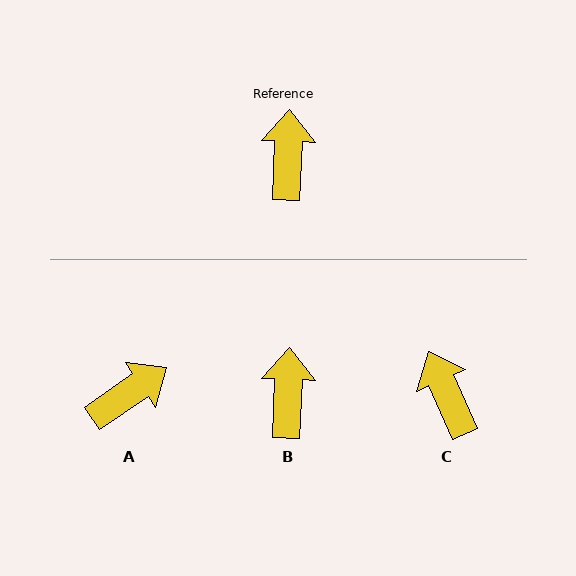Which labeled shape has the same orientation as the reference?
B.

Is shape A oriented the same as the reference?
No, it is off by about 53 degrees.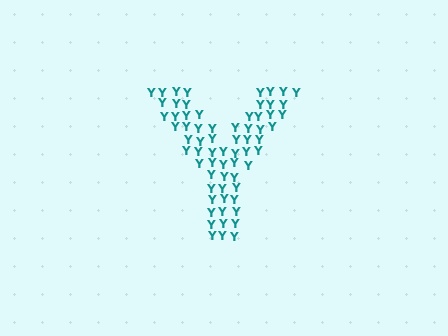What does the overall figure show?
The overall figure shows the letter Y.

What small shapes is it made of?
It is made of small letter Y's.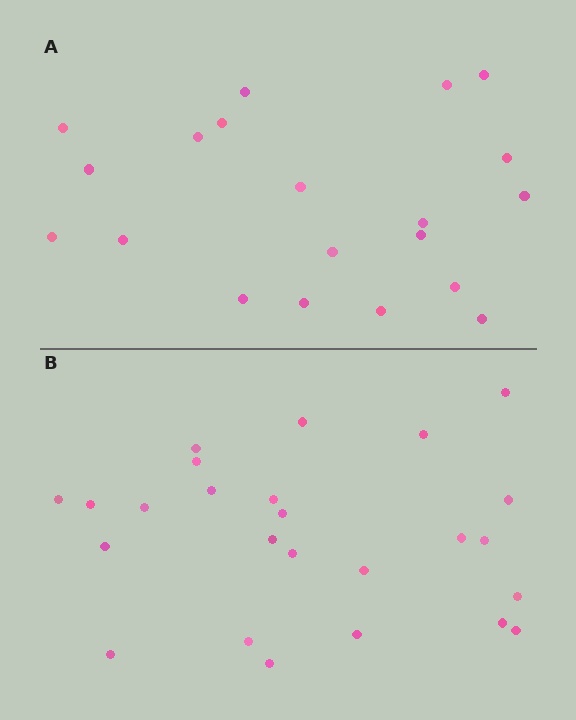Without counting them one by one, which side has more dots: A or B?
Region B (the bottom region) has more dots.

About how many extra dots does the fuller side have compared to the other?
Region B has about 5 more dots than region A.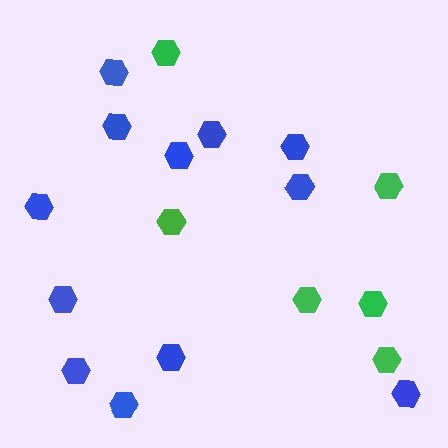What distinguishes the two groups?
There are 2 groups: one group of green hexagons (6) and one group of blue hexagons (12).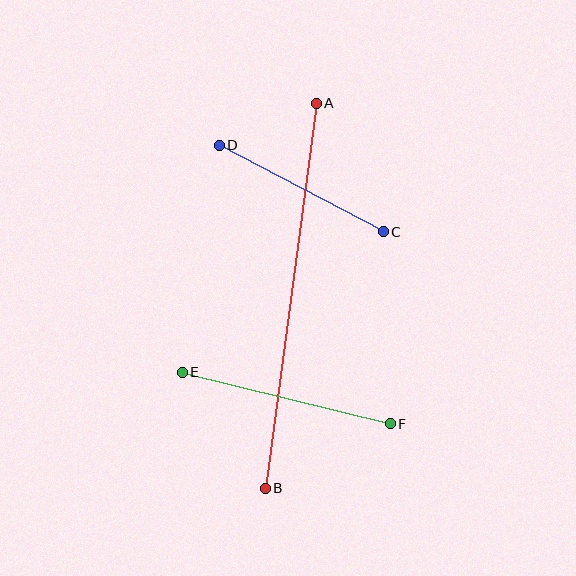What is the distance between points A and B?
The distance is approximately 388 pixels.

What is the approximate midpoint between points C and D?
The midpoint is at approximately (301, 189) pixels.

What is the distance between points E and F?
The distance is approximately 214 pixels.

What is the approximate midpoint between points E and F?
The midpoint is at approximately (286, 398) pixels.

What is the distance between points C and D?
The distance is approximately 186 pixels.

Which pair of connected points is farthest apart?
Points A and B are farthest apart.